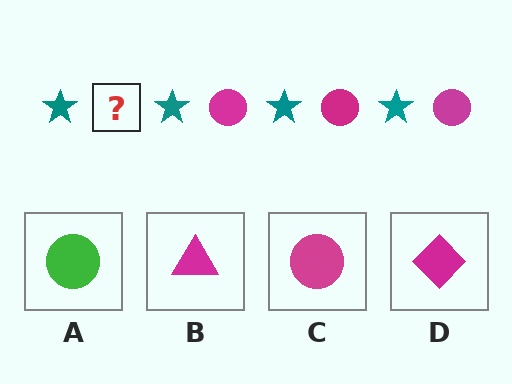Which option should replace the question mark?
Option C.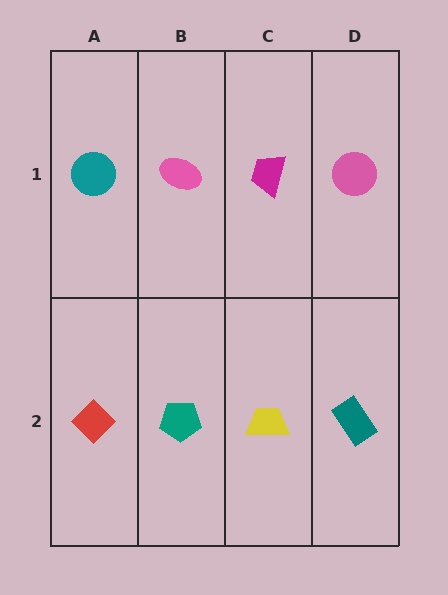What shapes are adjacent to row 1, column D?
A teal rectangle (row 2, column D), a magenta trapezoid (row 1, column C).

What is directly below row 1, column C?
A yellow trapezoid.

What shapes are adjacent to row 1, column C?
A yellow trapezoid (row 2, column C), a pink ellipse (row 1, column B), a pink circle (row 1, column D).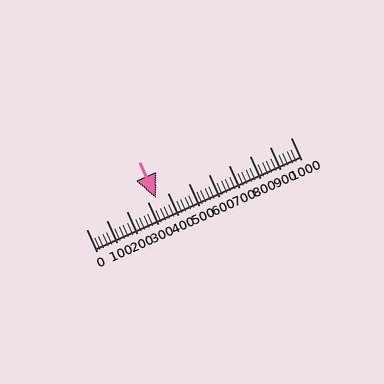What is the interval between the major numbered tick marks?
The major tick marks are spaced 100 units apart.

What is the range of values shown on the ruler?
The ruler shows values from 0 to 1000.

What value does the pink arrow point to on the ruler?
The pink arrow points to approximately 339.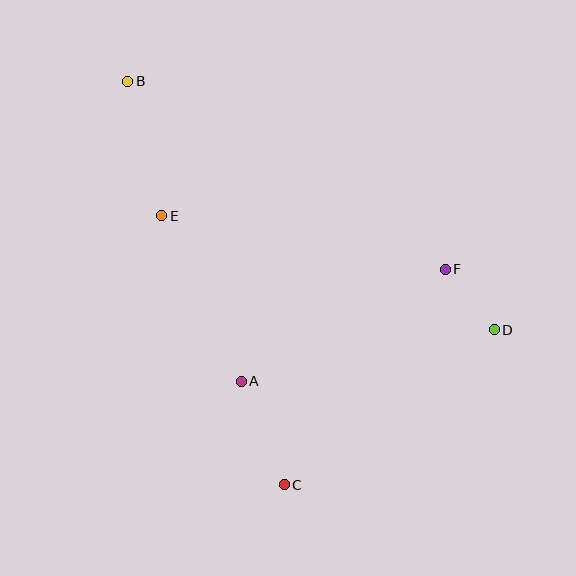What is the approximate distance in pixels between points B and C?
The distance between B and C is approximately 433 pixels.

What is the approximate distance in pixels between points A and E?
The distance between A and E is approximately 184 pixels.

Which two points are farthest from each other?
Points B and D are farthest from each other.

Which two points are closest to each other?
Points D and F are closest to each other.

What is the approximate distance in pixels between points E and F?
The distance between E and F is approximately 289 pixels.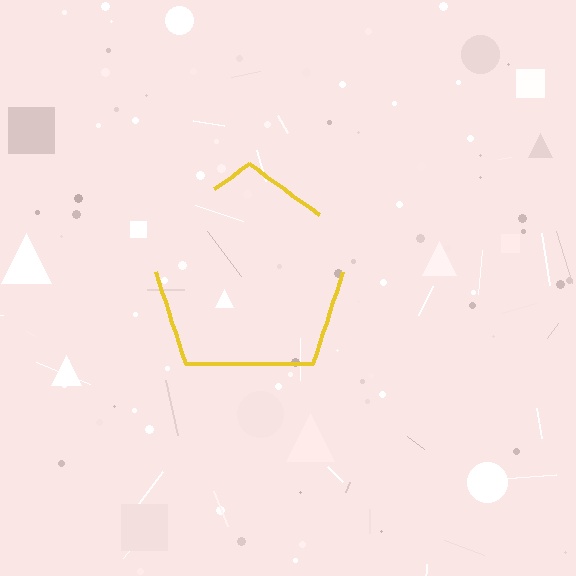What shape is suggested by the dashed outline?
The dashed outline suggests a pentagon.